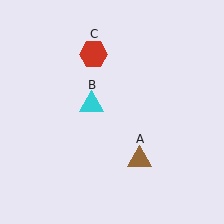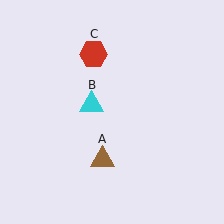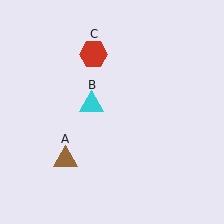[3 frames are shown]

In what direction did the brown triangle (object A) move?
The brown triangle (object A) moved left.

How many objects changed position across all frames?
1 object changed position: brown triangle (object A).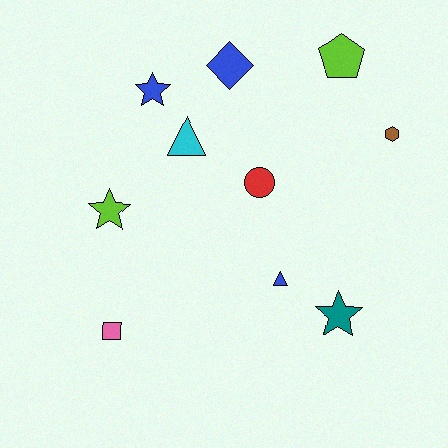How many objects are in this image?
There are 10 objects.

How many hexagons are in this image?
There is 1 hexagon.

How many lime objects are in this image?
There are 2 lime objects.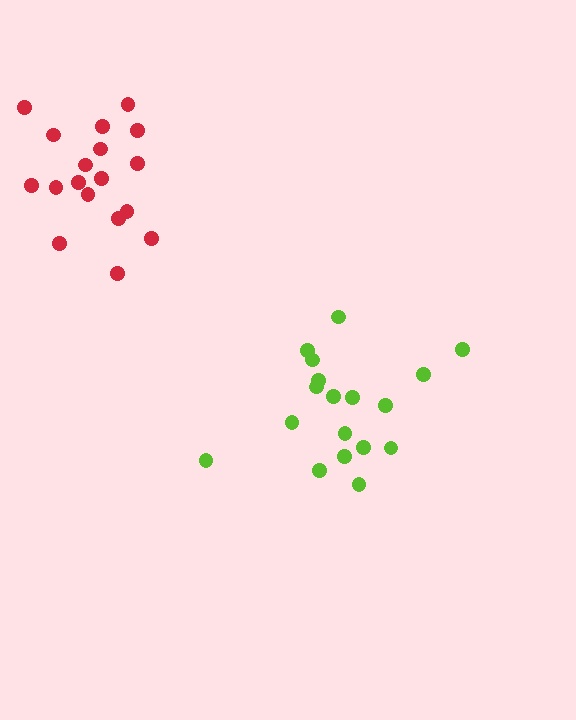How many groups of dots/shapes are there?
There are 2 groups.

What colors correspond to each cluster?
The clusters are colored: lime, red.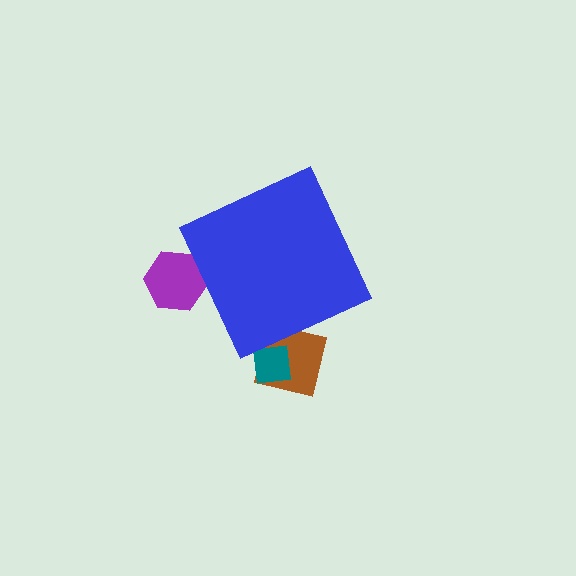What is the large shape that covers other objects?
A blue diamond.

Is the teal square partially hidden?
Yes, the teal square is partially hidden behind the blue diamond.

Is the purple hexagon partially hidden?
Yes, the purple hexagon is partially hidden behind the blue diamond.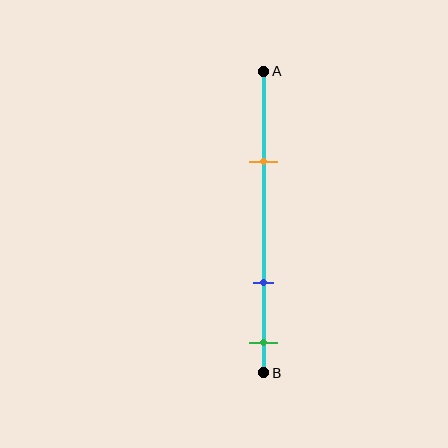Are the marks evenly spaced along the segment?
No, the marks are not evenly spaced.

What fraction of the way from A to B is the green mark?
The green mark is approximately 90% (0.9) of the way from A to B.